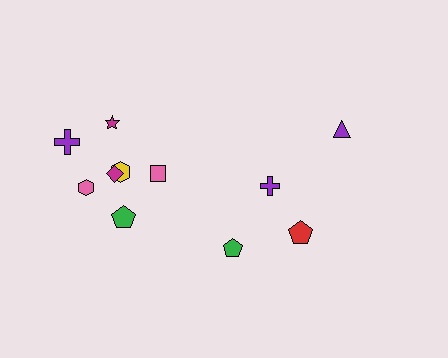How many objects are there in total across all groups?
There are 11 objects.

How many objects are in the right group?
There are 4 objects.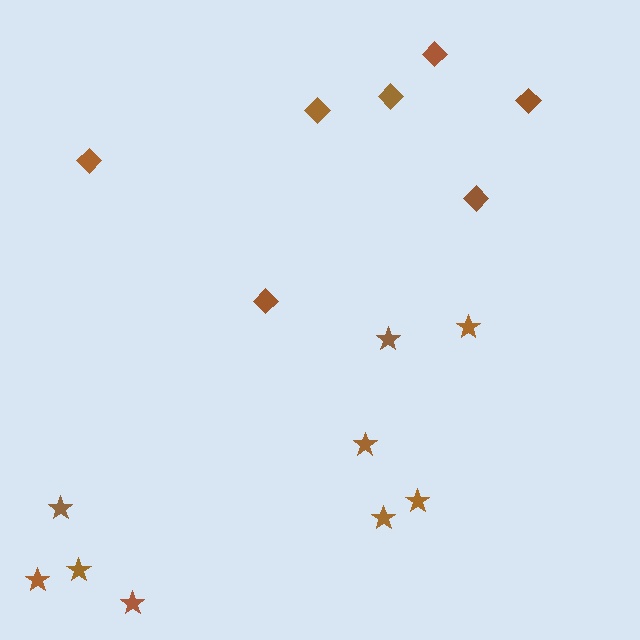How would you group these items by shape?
There are 2 groups: one group of diamonds (7) and one group of stars (9).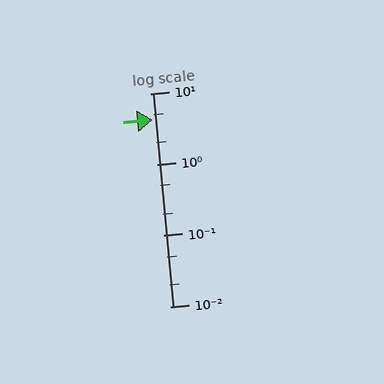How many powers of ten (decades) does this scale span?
The scale spans 3 decades, from 0.01 to 10.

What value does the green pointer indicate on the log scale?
The pointer indicates approximately 4.3.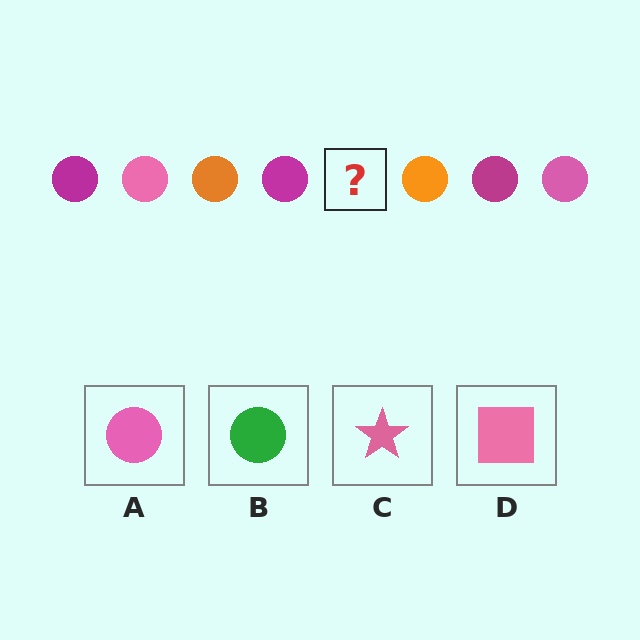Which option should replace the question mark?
Option A.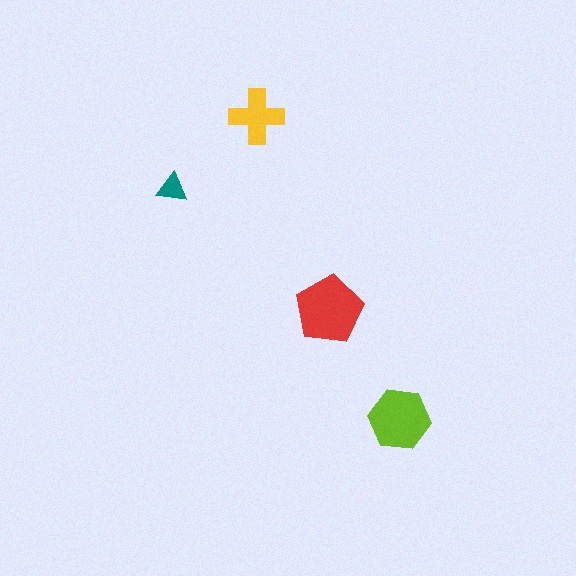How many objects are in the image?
There are 4 objects in the image.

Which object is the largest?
The red pentagon.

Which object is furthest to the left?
The teal triangle is leftmost.